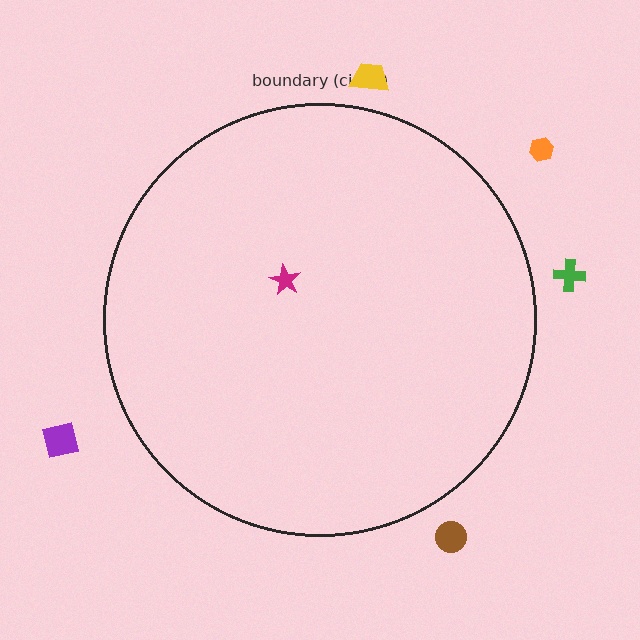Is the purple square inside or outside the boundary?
Outside.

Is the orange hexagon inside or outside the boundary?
Outside.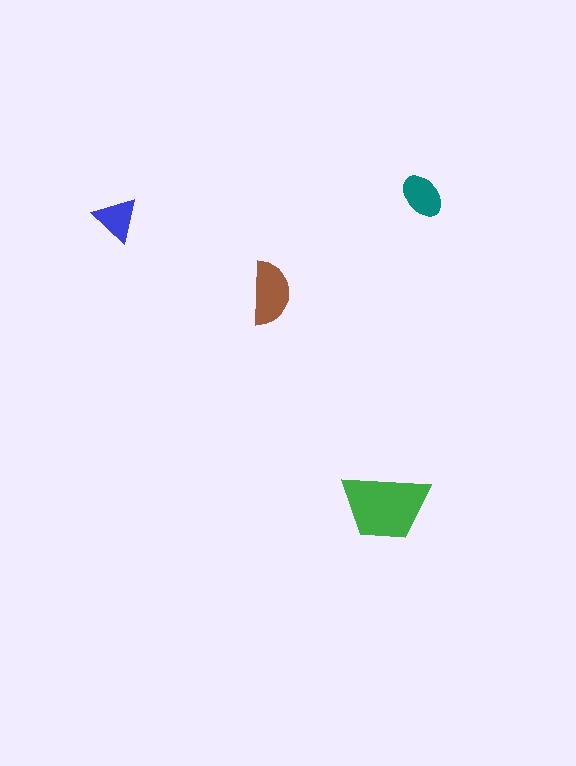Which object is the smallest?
The blue triangle.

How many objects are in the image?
There are 4 objects in the image.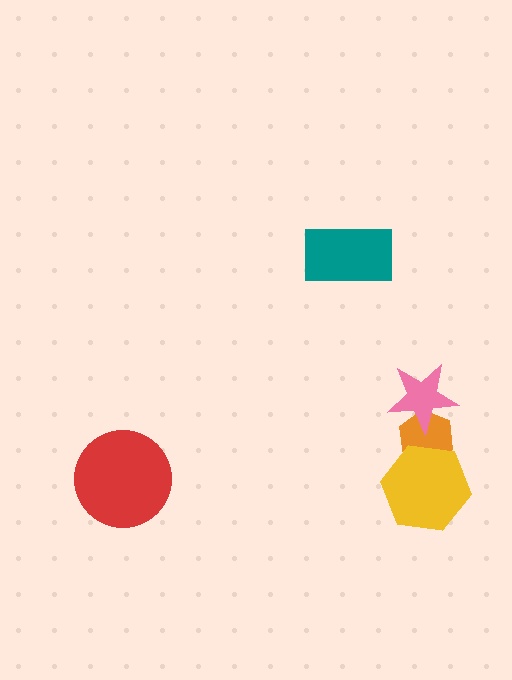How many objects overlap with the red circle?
0 objects overlap with the red circle.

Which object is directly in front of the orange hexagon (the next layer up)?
The yellow hexagon is directly in front of the orange hexagon.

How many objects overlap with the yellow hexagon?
1 object overlaps with the yellow hexagon.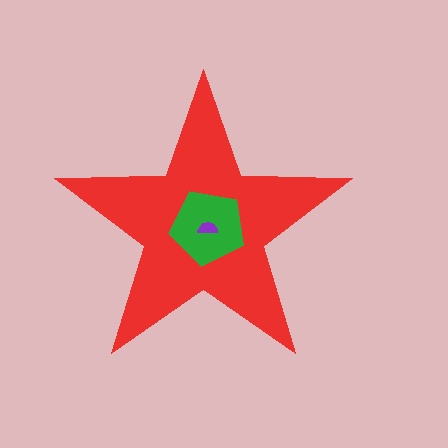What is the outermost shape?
The red star.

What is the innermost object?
The purple semicircle.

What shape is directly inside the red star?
The green pentagon.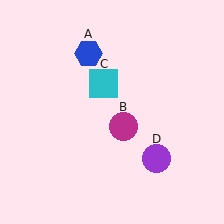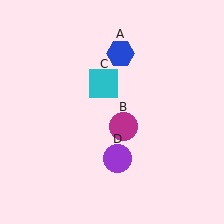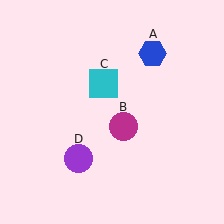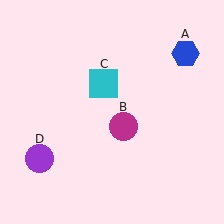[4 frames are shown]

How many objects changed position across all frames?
2 objects changed position: blue hexagon (object A), purple circle (object D).